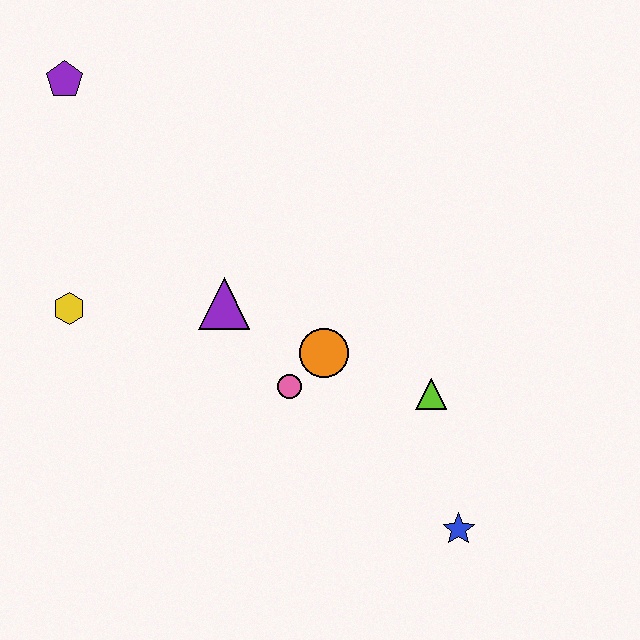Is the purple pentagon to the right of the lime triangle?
No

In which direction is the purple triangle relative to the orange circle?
The purple triangle is to the left of the orange circle.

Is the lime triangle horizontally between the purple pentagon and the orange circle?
No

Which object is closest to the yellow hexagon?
The purple triangle is closest to the yellow hexagon.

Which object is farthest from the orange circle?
The purple pentagon is farthest from the orange circle.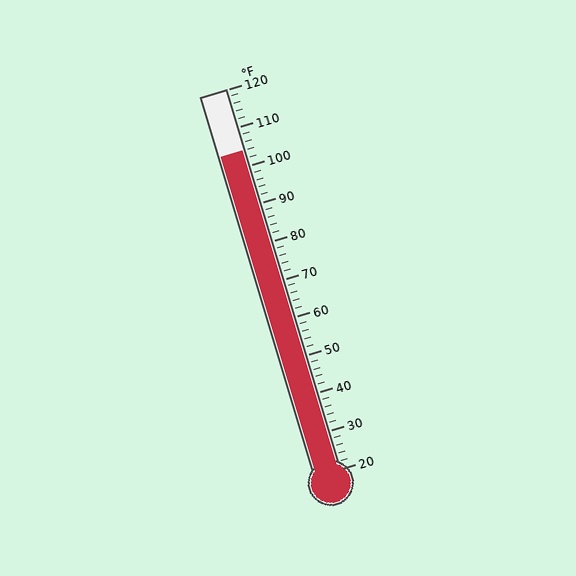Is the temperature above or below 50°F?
The temperature is above 50°F.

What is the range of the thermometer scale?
The thermometer scale ranges from 20°F to 120°F.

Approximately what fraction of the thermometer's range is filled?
The thermometer is filled to approximately 85% of its range.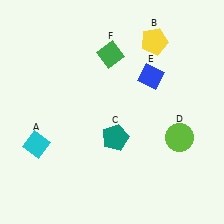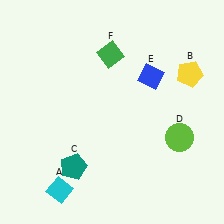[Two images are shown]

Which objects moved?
The objects that moved are: the cyan diamond (A), the yellow pentagon (B), the teal pentagon (C).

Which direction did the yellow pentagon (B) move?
The yellow pentagon (B) moved right.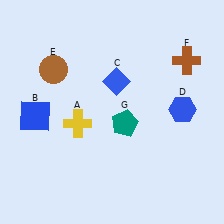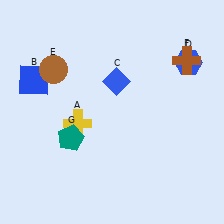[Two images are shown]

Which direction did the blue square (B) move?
The blue square (B) moved up.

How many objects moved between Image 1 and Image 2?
3 objects moved between the two images.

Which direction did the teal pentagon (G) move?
The teal pentagon (G) moved left.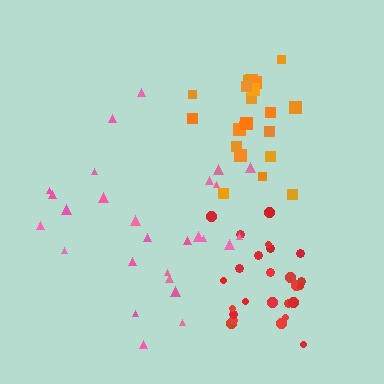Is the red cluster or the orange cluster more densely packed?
Red.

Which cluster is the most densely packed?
Red.